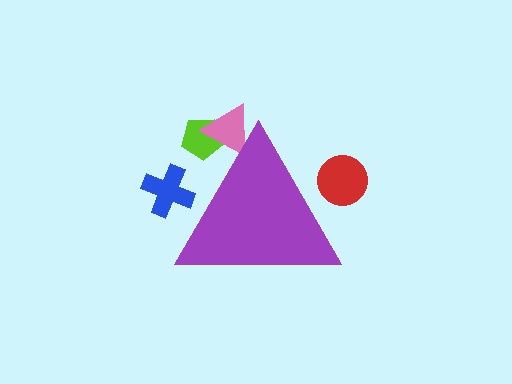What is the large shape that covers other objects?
A purple triangle.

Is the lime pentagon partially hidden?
Yes, the lime pentagon is partially hidden behind the purple triangle.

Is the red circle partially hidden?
Yes, the red circle is partially hidden behind the purple triangle.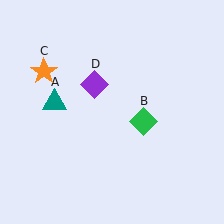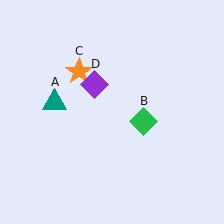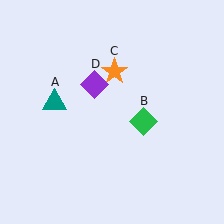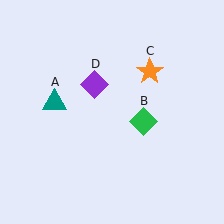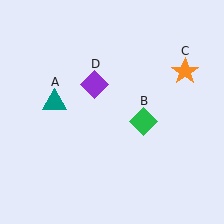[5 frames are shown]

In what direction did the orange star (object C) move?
The orange star (object C) moved right.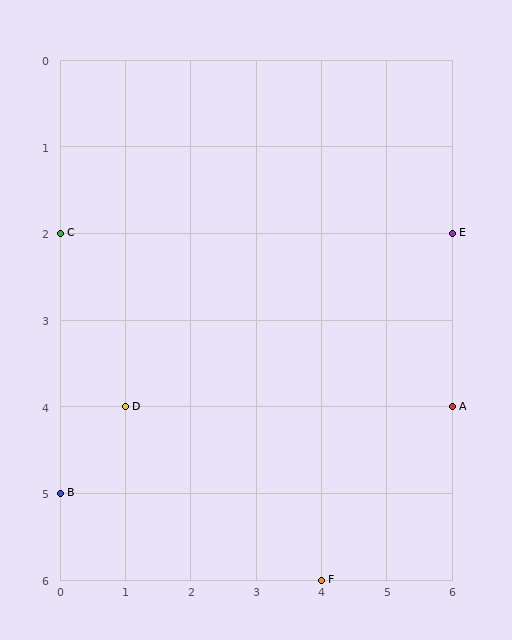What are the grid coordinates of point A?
Point A is at grid coordinates (6, 4).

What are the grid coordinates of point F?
Point F is at grid coordinates (4, 6).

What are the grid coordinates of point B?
Point B is at grid coordinates (0, 5).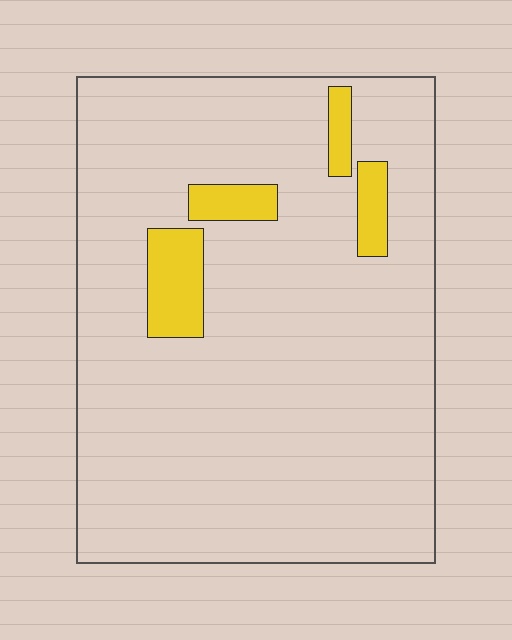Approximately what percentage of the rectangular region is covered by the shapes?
Approximately 10%.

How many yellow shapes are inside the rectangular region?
4.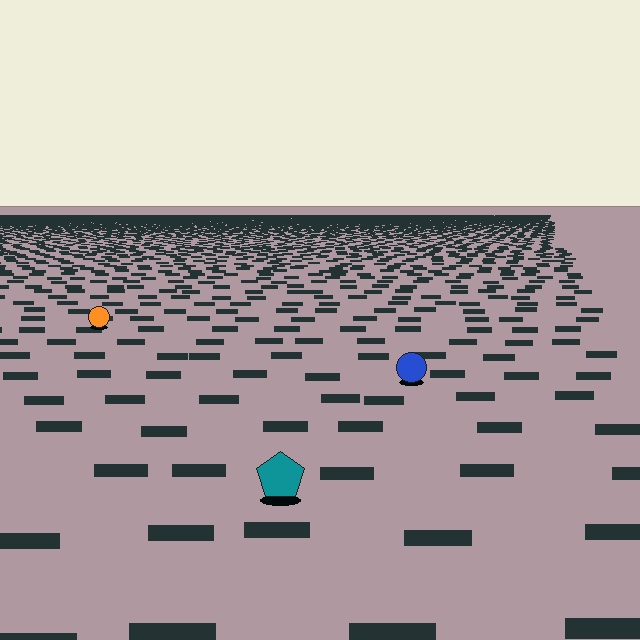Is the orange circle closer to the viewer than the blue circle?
No. The blue circle is closer — you can tell from the texture gradient: the ground texture is coarser near it.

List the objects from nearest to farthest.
From nearest to farthest: the teal pentagon, the blue circle, the orange circle.